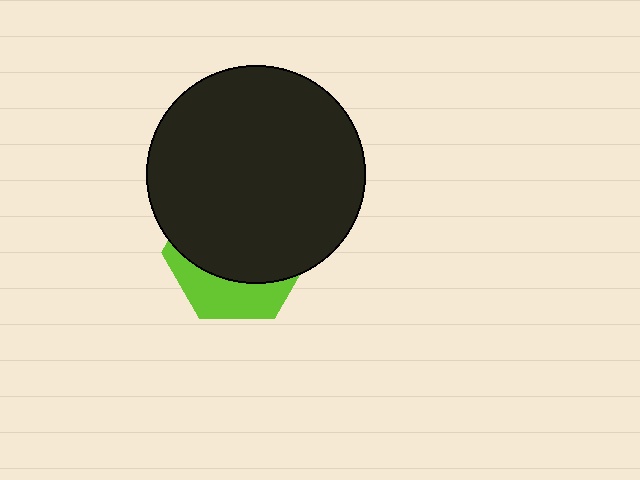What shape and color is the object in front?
The object in front is a black circle.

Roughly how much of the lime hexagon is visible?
A small part of it is visible (roughly 31%).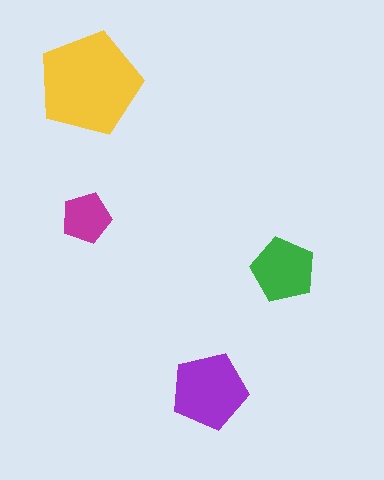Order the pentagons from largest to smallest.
the yellow one, the purple one, the green one, the magenta one.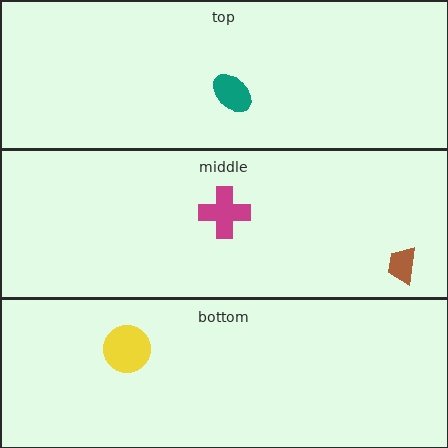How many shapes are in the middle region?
2.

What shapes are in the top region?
The teal ellipse.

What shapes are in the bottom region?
The yellow circle.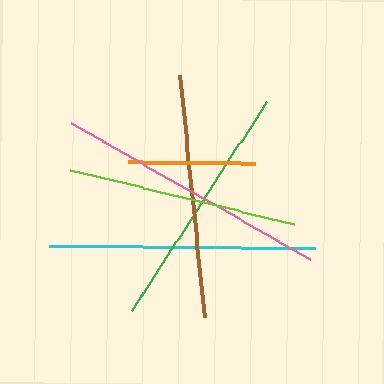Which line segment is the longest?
The pink line is the longest at approximately 275 pixels.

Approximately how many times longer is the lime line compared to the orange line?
The lime line is approximately 1.8 times the length of the orange line.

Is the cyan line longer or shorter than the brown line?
The cyan line is longer than the brown line.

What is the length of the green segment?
The green segment is approximately 249 pixels long.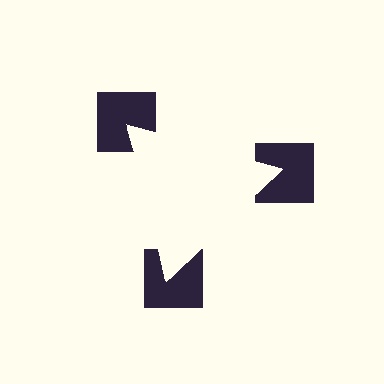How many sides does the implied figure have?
3 sides.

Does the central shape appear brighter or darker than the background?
It typically appears slightly brighter than the background, even though no actual brightness change is drawn.